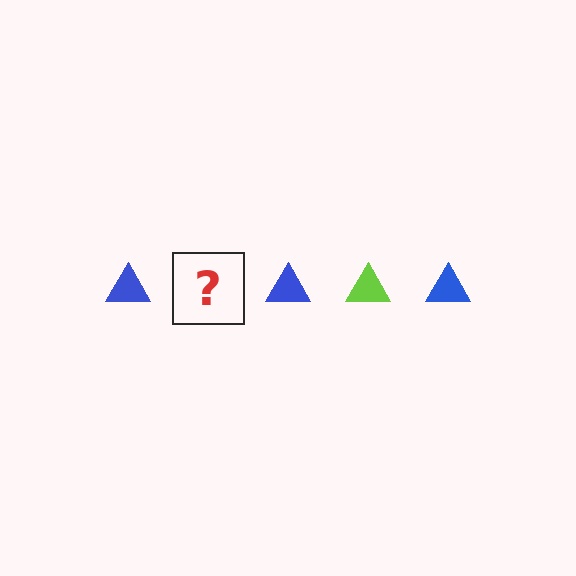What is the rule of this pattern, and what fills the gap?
The rule is that the pattern cycles through blue, lime triangles. The gap should be filled with a lime triangle.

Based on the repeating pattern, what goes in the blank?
The blank should be a lime triangle.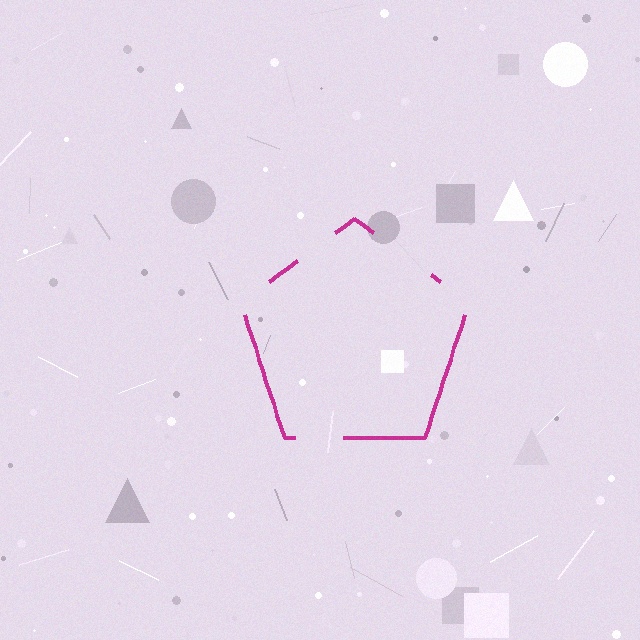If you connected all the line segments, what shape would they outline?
They would outline a pentagon.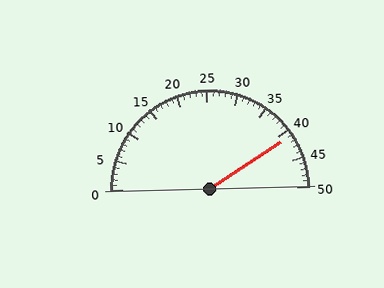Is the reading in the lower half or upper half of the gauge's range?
The reading is in the upper half of the range (0 to 50).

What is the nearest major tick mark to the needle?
The nearest major tick mark is 40.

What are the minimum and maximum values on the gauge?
The gauge ranges from 0 to 50.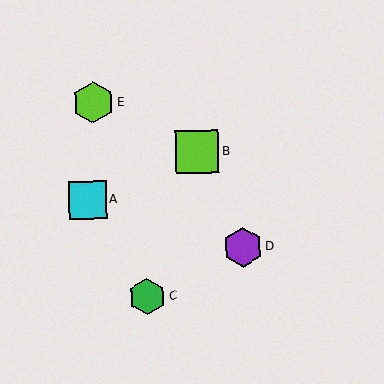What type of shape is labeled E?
Shape E is a lime hexagon.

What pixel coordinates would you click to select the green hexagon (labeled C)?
Click at (147, 297) to select the green hexagon C.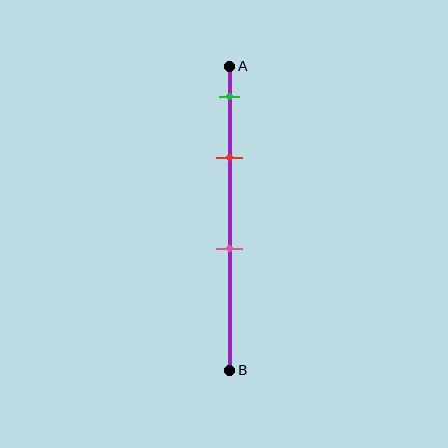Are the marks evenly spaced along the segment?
No, the marks are not evenly spaced.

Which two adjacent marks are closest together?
The green and red marks are the closest adjacent pair.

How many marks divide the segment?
There are 3 marks dividing the segment.